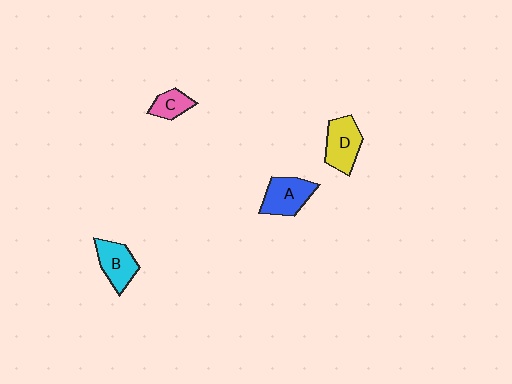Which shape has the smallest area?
Shape C (pink).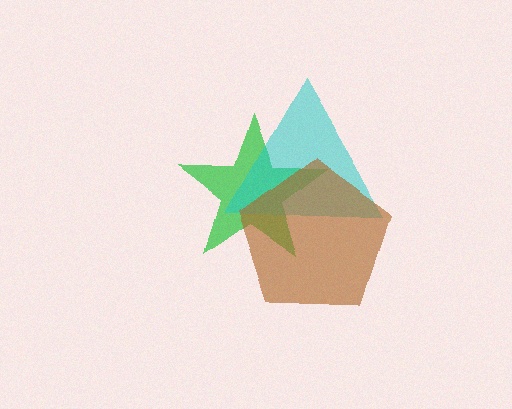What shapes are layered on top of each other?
The layered shapes are: a green star, a cyan triangle, a brown pentagon.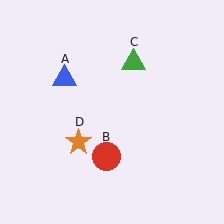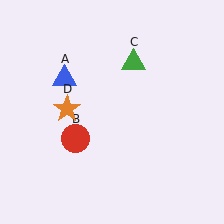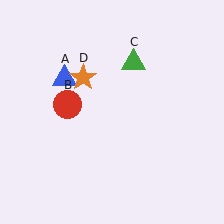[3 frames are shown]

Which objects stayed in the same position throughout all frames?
Blue triangle (object A) and green triangle (object C) remained stationary.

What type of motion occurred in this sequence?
The red circle (object B), orange star (object D) rotated clockwise around the center of the scene.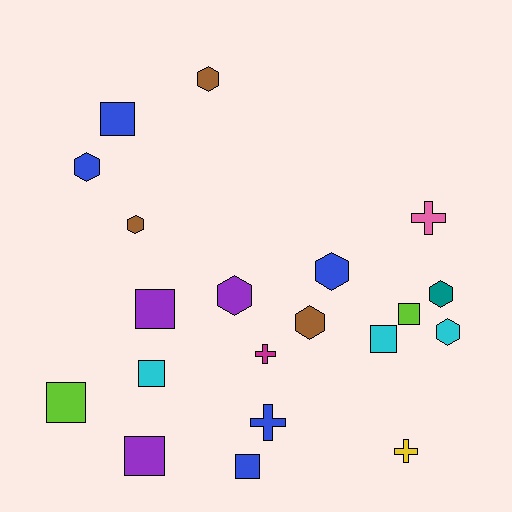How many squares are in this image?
There are 8 squares.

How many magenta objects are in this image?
There is 1 magenta object.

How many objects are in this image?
There are 20 objects.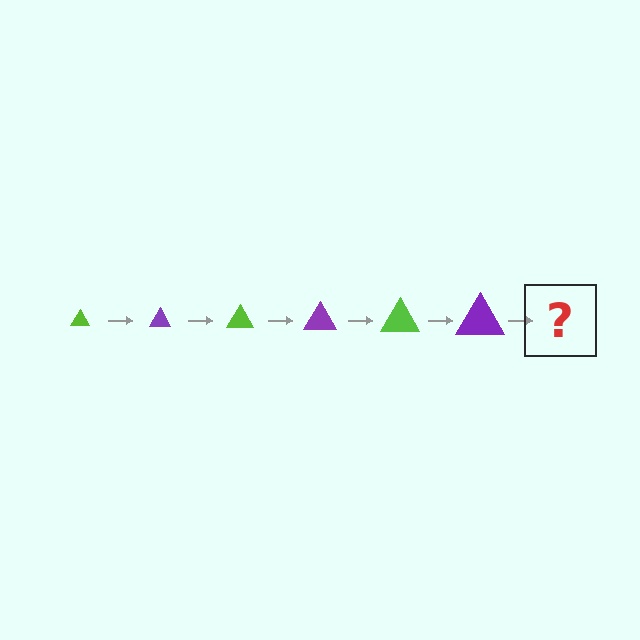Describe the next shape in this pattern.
It should be a lime triangle, larger than the previous one.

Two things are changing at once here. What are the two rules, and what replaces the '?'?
The two rules are that the triangle grows larger each step and the color cycles through lime and purple. The '?' should be a lime triangle, larger than the previous one.